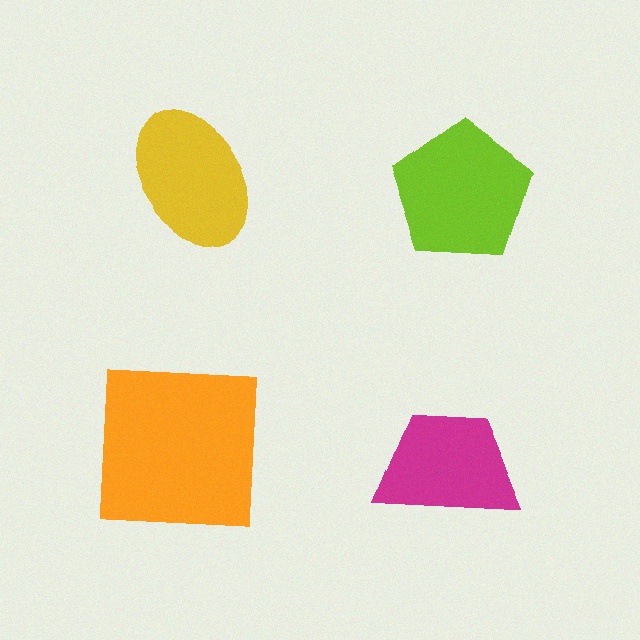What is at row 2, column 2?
A magenta trapezoid.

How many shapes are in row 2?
2 shapes.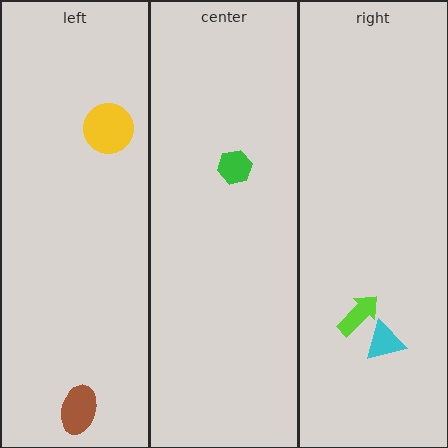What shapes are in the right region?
The cyan triangle, the lime arrow.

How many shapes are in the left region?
2.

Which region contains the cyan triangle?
The right region.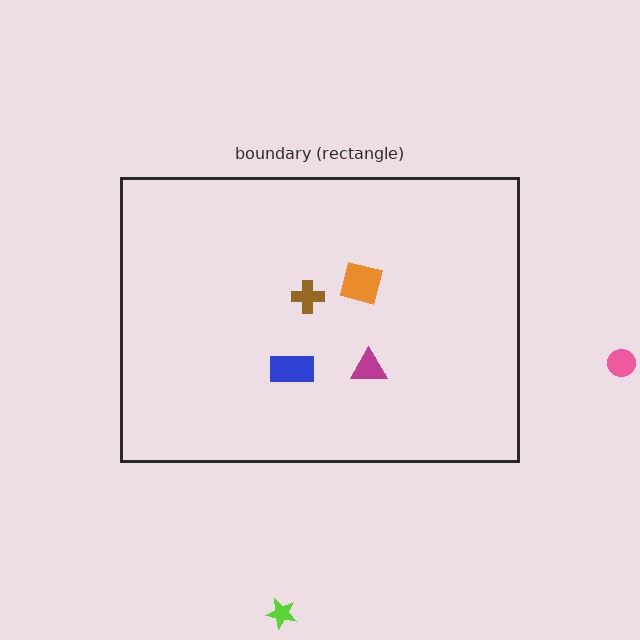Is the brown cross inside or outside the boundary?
Inside.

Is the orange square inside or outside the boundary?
Inside.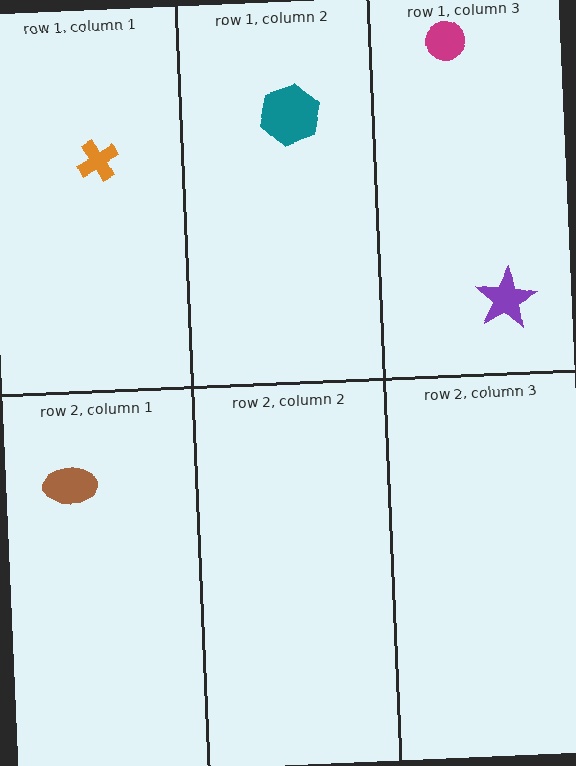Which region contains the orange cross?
The row 1, column 1 region.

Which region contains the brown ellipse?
The row 2, column 1 region.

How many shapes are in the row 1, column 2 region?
1.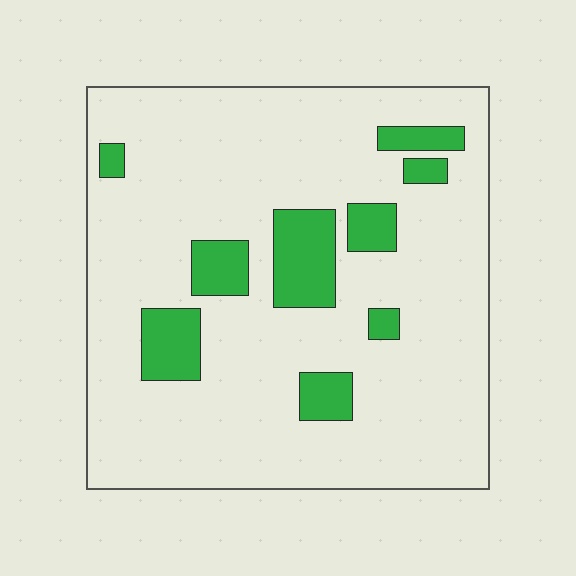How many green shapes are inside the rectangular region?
9.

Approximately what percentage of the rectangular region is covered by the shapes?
Approximately 15%.